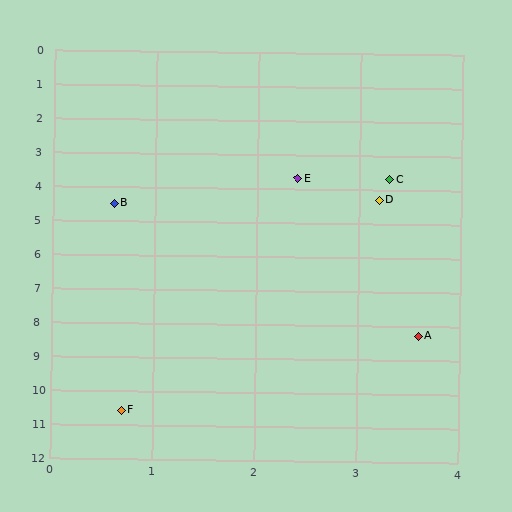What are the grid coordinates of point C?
Point C is at approximately (3.3, 3.7).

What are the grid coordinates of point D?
Point D is at approximately (3.2, 4.3).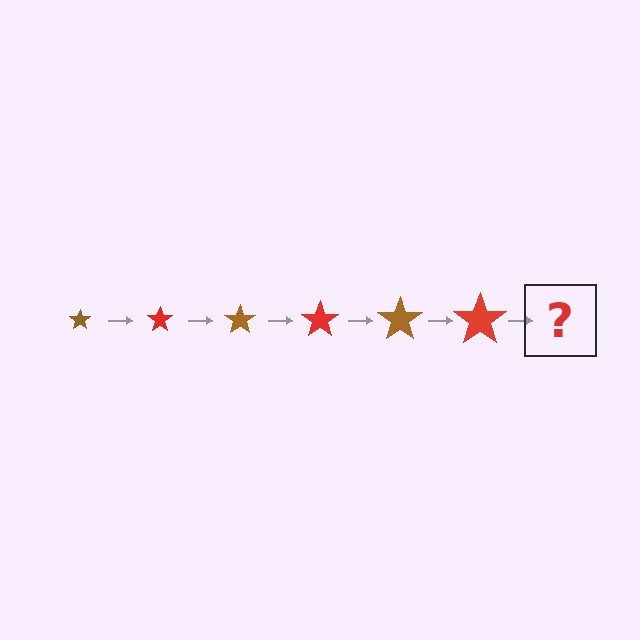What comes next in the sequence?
The next element should be a brown star, larger than the previous one.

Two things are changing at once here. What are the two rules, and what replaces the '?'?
The two rules are that the star grows larger each step and the color cycles through brown and red. The '?' should be a brown star, larger than the previous one.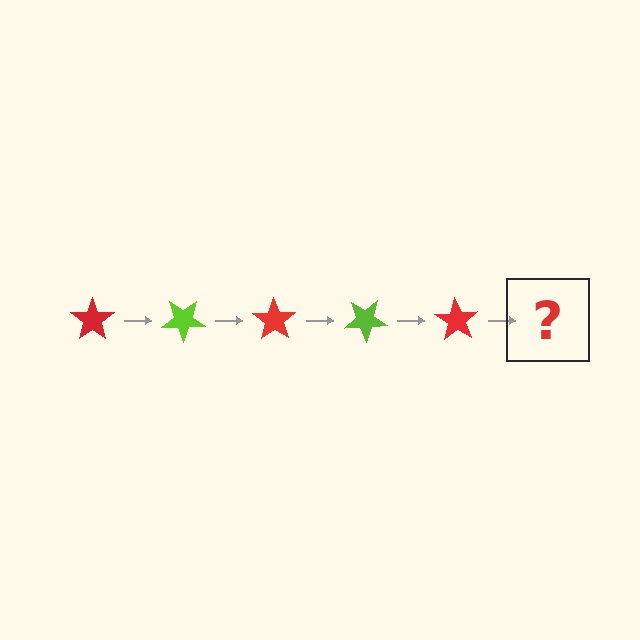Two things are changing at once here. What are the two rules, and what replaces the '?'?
The two rules are that it rotates 35 degrees each step and the color cycles through red and lime. The '?' should be a lime star, rotated 175 degrees from the start.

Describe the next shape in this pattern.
It should be a lime star, rotated 175 degrees from the start.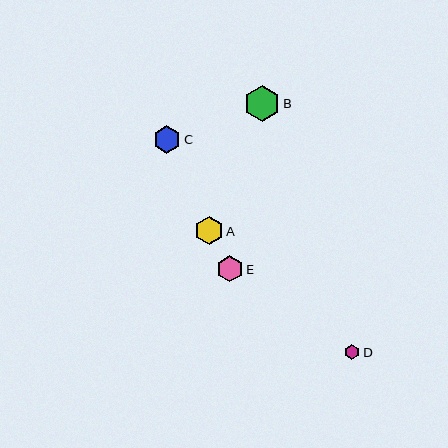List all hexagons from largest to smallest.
From largest to smallest: B, A, C, E, D.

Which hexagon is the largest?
Hexagon B is the largest with a size of approximately 36 pixels.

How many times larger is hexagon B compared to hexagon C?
Hexagon B is approximately 1.3 times the size of hexagon C.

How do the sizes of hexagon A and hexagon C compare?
Hexagon A and hexagon C are approximately the same size.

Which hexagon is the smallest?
Hexagon D is the smallest with a size of approximately 16 pixels.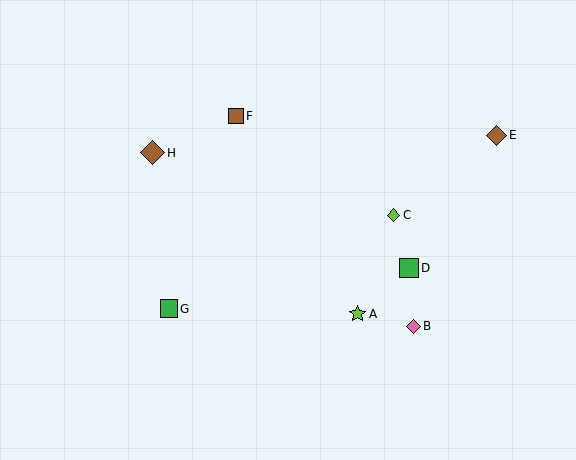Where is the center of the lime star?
The center of the lime star is at (358, 314).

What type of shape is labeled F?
Shape F is a brown square.